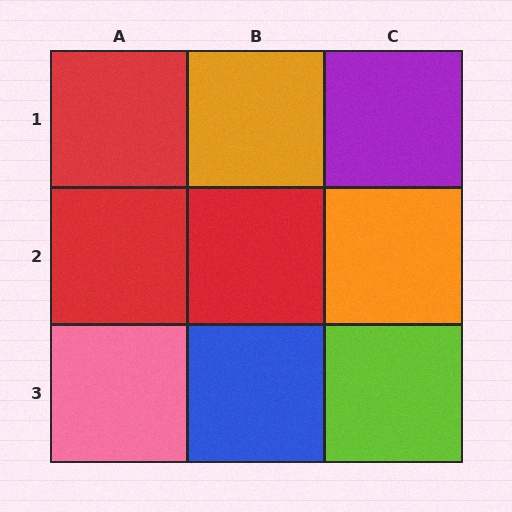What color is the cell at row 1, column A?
Red.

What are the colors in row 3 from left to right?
Pink, blue, lime.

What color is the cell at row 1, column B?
Orange.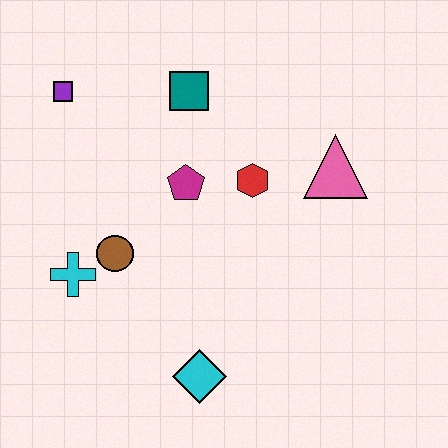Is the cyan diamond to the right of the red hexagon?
No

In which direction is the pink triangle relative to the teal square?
The pink triangle is to the right of the teal square.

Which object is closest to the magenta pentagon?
The red hexagon is closest to the magenta pentagon.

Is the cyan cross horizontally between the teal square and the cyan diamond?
No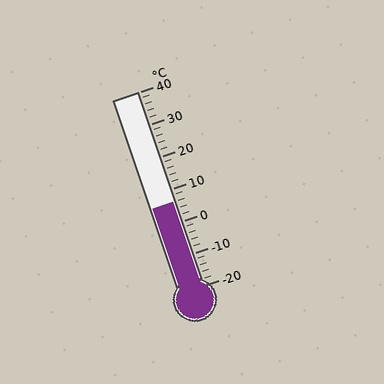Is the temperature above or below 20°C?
The temperature is below 20°C.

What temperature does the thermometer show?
The thermometer shows approximately 6°C.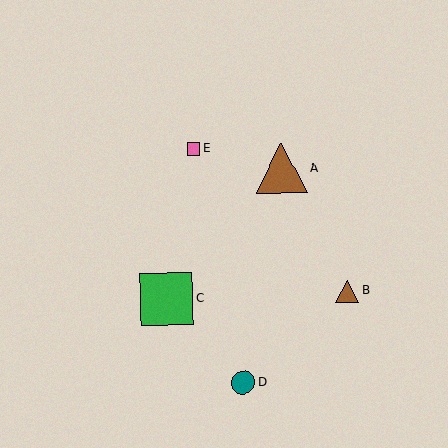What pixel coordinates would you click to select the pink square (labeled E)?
Click at (194, 149) to select the pink square E.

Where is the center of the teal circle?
The center of the teal circle is at (243, 383).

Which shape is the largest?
The green square (labeled C) is the largest.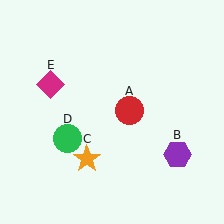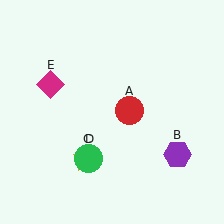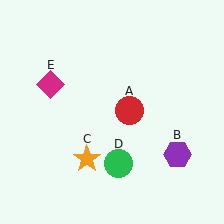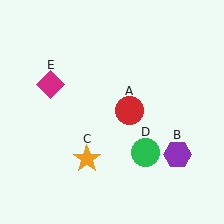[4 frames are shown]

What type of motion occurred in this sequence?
The green circle (object D) rotated counterclockwise around the center of the scene.